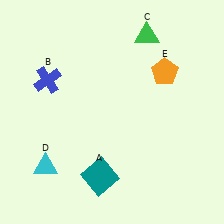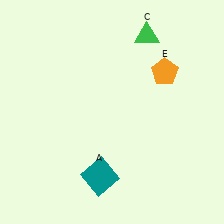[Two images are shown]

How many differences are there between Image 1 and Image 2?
There are 2 differences between the two images.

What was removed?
The blue cross (B), the cyan triangle (D) were removed in Image 2.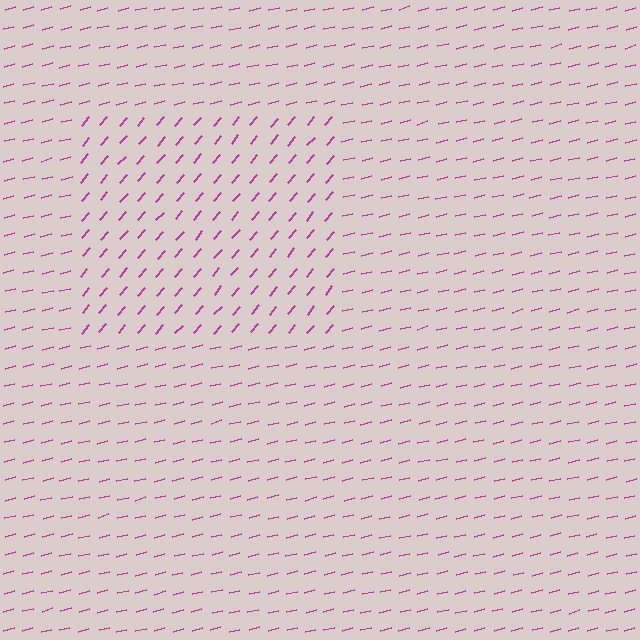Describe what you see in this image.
The image is filled with small magenta line segments. A rectangle region in the image has lines oriented differently from the surrounding lines, creating a visible texture boundary.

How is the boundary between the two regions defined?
The boundary is defined purely by a change in line orientation (approximately 35 degrees difference). All lines are the same color and thickness.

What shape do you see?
I see a rectangle.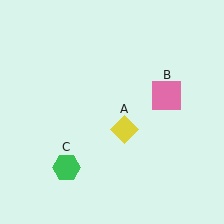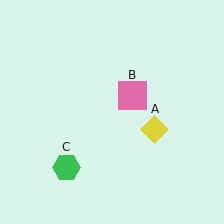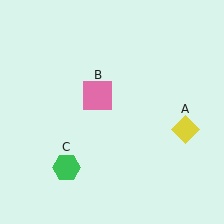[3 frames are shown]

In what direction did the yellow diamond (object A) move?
The yellow diamond (object A) moved right.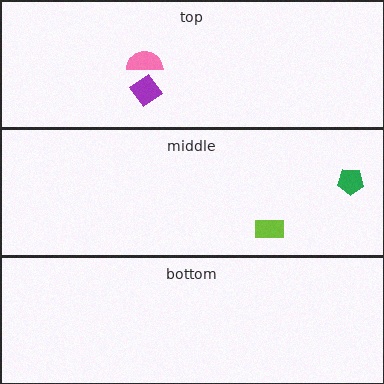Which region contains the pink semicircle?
The top region.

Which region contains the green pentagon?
The middle region.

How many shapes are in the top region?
2.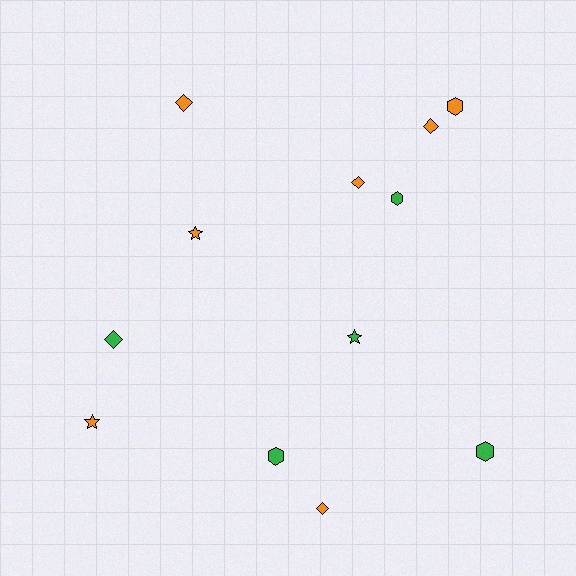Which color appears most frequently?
Orange, with 7 objects.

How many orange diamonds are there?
There are 4 orange diamonds.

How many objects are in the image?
There are 12 objects.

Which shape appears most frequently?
Diamond, with 5 objects.